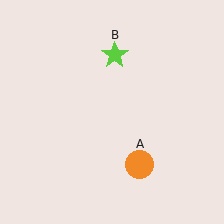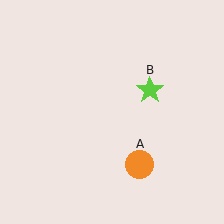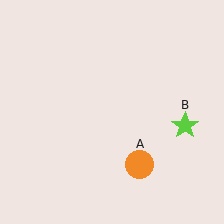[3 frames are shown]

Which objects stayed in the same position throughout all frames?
Orange circle (object A) remained stationary.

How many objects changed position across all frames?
1 object changed position: lime star (object B).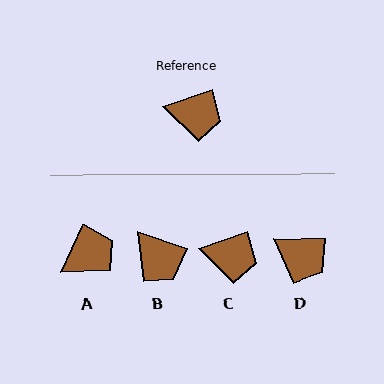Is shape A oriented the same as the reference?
No, it is off by about 46 degrees.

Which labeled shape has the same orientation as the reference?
C.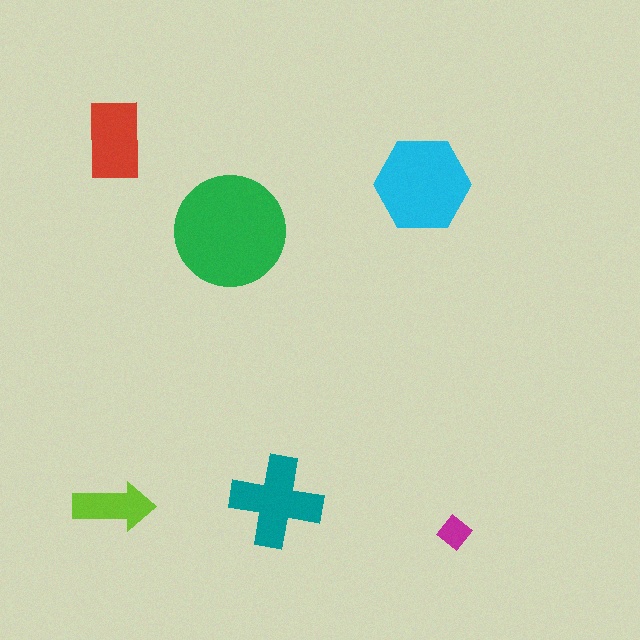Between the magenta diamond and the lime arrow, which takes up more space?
The lime arrow.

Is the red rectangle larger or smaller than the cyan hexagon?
Smaller.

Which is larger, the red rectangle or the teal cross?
The teal cross.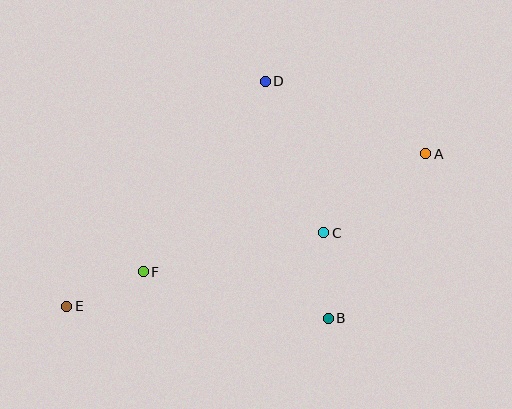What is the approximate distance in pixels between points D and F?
The distance between D and F is approximately 226 pixels.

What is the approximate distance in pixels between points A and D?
The distance between A and D is approximately 176 pixels.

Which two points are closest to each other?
Points E and F are closest to each other.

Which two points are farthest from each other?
Points A and E are farthest from each other.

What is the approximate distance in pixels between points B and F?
The distance between B and F is approximately 191 pixels.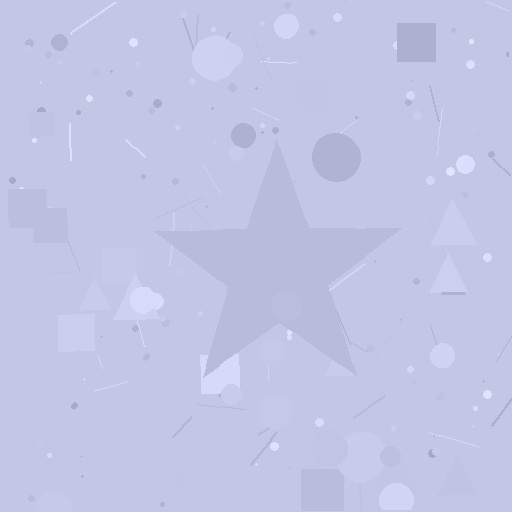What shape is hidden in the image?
A star is hidden in the image.